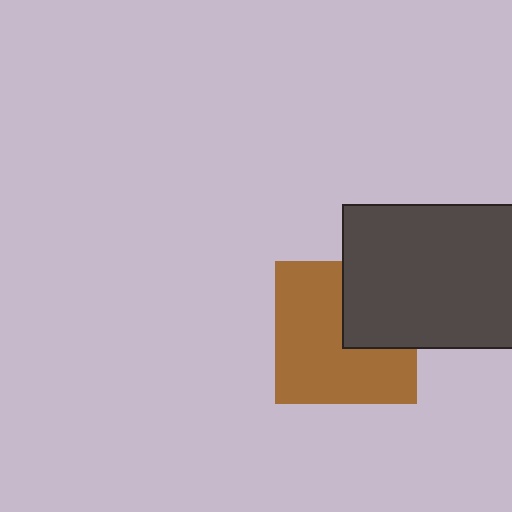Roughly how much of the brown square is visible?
Most of it is visible (roughly 67%).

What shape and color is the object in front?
The object in front is a dark gray rectangle.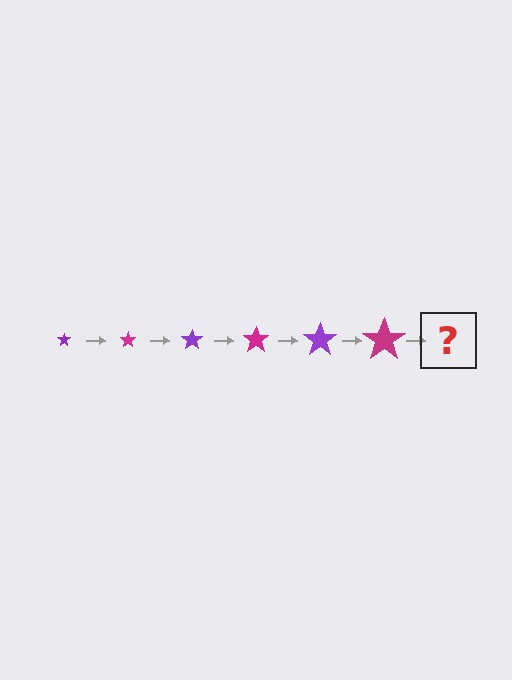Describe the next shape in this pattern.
It should be a purple star, larger than the previous one.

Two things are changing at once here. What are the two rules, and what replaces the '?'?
The two rules are that the star grows larger each step and the color cycles through purple and magenta. The '?' should be a purple star, larger than the previous one.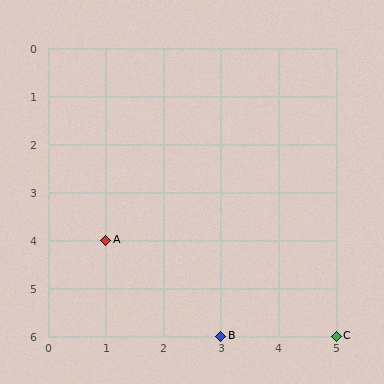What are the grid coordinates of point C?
Point C is at grid coordinates (5, 6).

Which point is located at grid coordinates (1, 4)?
Point A is at (1, 4).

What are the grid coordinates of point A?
Point A is at grid coordinates (1, 4).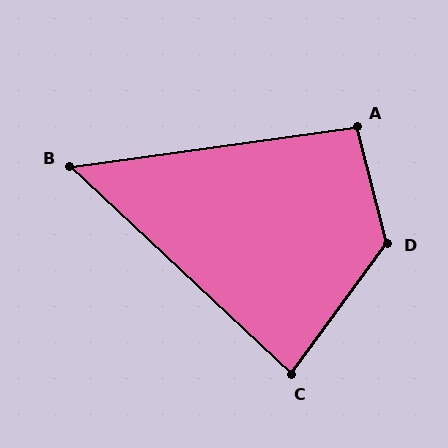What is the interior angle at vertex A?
Approximately 97 degrees (obtuse).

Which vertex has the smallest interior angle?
B, at approximately 51 degrees.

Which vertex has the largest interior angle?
D, at approximately 129 degrees.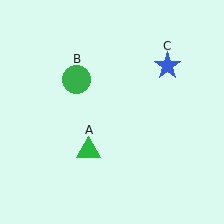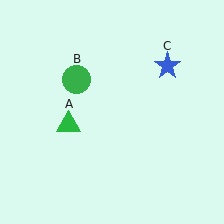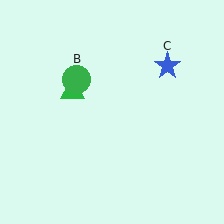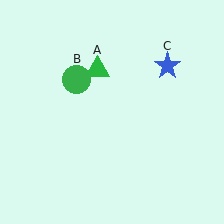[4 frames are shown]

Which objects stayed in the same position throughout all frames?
Green circle (object B) and blue star (object C) remained stationary.